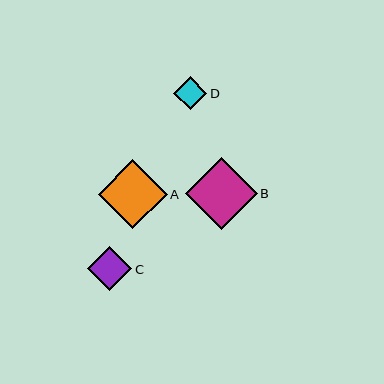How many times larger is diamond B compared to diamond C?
Diamond B is approximately 1.6 times the size of diamond C.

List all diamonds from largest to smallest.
From largest to smallest: B, A, C, D.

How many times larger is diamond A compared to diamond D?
Diamond A is approximately 2.1 times the size of diamond D.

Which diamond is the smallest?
Diamond D is the smallest with a size of approximately 33 pixels.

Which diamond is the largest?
Diamond B is the largest with a size of approximately 72 pixels.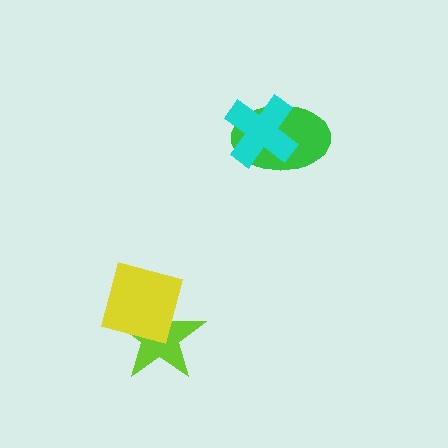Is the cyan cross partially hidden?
No, no other shape covers it.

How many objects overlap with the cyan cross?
1 object overlaps with the cyan cross.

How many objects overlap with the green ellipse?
1 object overlaps with the green ellipse.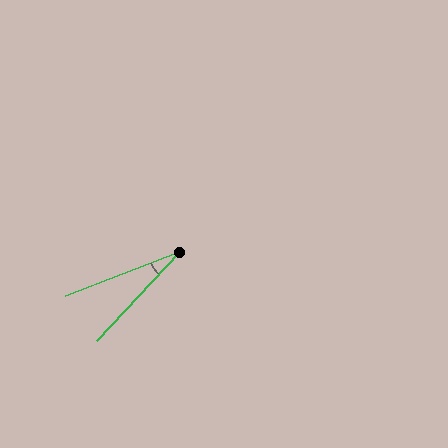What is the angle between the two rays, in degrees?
Approximately 26 degrees.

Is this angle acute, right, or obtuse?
It is acute.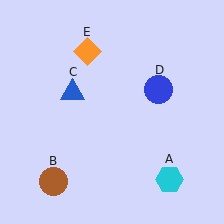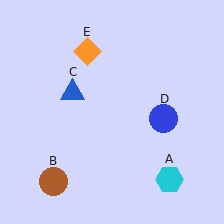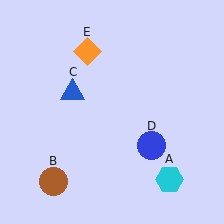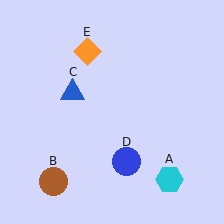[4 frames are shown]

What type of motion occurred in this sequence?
The blue circle (object D) rotated clockwise around the center of the scene.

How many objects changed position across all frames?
1 object changed position: blue circle (object D).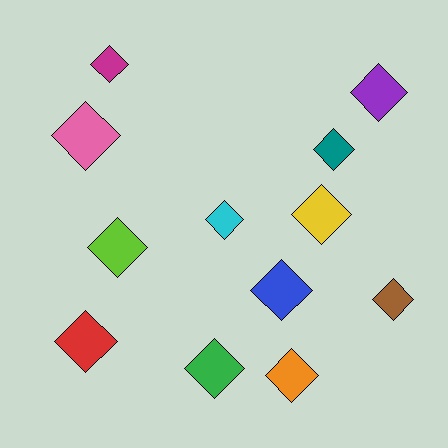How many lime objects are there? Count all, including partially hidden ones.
There is 1 lime object.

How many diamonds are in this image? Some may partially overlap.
There are 12 diamonds.